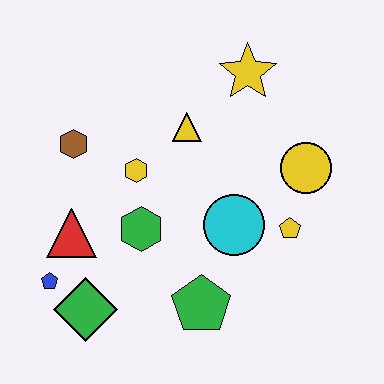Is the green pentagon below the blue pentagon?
Yes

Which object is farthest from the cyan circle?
The blue pentagon is farthest from the cyan circle.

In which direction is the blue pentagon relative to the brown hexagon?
The blue pentagon is below the brown hexagon.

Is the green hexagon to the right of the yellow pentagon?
No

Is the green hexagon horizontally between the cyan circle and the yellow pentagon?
No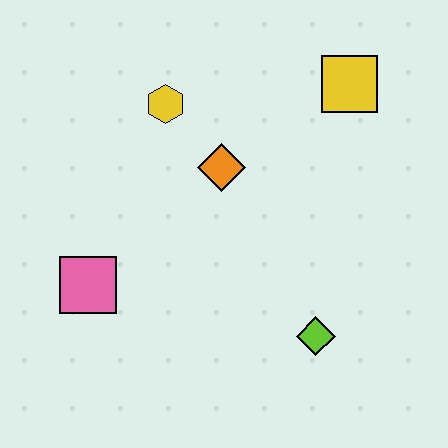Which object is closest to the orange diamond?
The yellow hexagon is closest to the orange diamond.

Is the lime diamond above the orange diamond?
No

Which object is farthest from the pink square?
The yellow square is farthest from the pink square.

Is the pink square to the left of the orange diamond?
Yes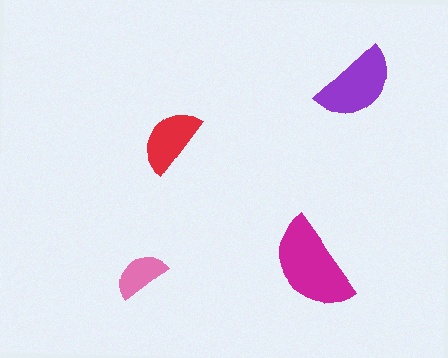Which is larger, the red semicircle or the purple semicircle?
The purple one.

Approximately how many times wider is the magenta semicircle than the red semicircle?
About 1.5 times wider.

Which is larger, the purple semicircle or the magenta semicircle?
The magenta one.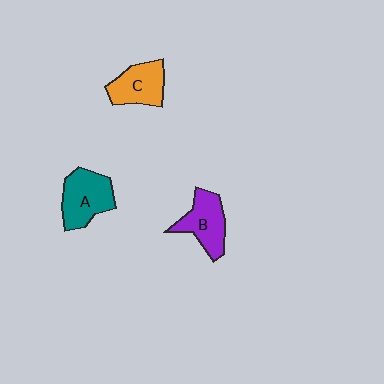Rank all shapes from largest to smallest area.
From largest to smallest: A (teal), B (purple), C (orange).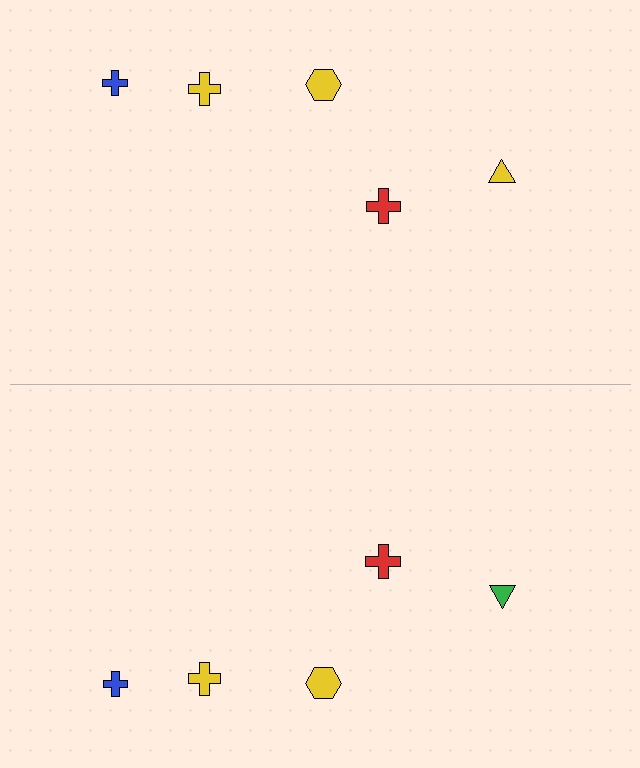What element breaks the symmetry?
The green triangle on the bottom side breaks the symmetry — its mirror counterpart is yellow.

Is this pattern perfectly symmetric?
No, the pattern is not perfectly symmetric. The green triangle on the bottom side breaks the symmetry — its mirror counterpart is yellow.